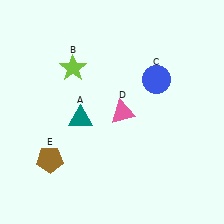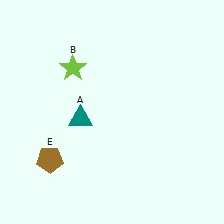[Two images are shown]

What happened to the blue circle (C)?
The blue circle (C) was removed in Image 2. It was in the top-right area of Image 1.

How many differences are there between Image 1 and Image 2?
There are 2 differences between the two images.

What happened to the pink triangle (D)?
The pink triangle (D) was removed in Image 2. It was in the bottom-right area of Image 1.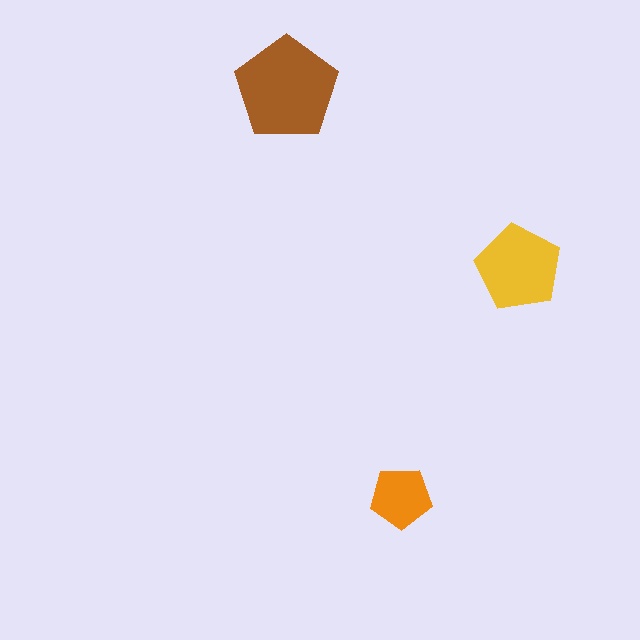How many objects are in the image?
There are 3 objects in the image.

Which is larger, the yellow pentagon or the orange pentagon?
The yellow one.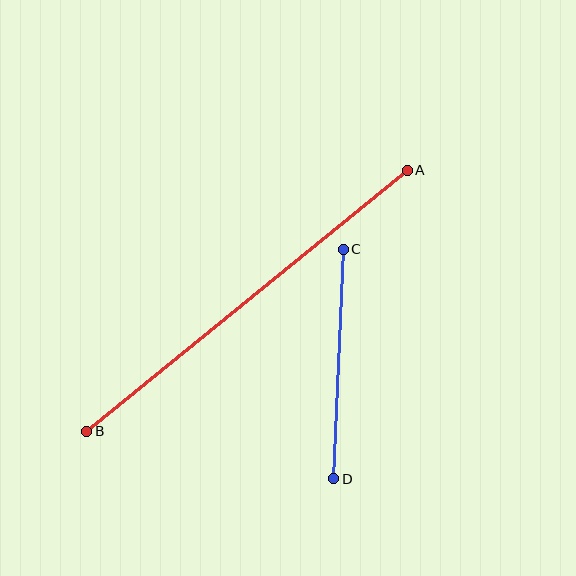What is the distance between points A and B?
The distance is approximately 414 pixels.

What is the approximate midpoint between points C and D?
The midpoint is at approximately (338, 364) pixels.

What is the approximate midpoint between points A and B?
The midpoint is at approximately (247, 301) pixels.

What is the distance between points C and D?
The distance is approximately 229 pixels.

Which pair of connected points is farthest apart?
Points A and B are farthest apart.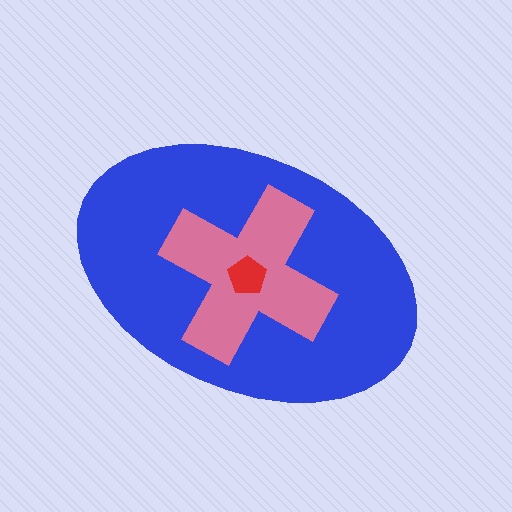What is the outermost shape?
The blue ellipse.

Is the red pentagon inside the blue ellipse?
Yes.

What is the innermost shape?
The red pentagon.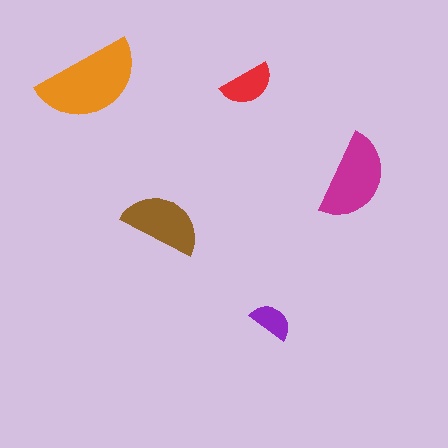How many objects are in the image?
There are 5 objects in the image.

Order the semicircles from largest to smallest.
the orange one, the magenta one, the brown one, the red one, the purple one.